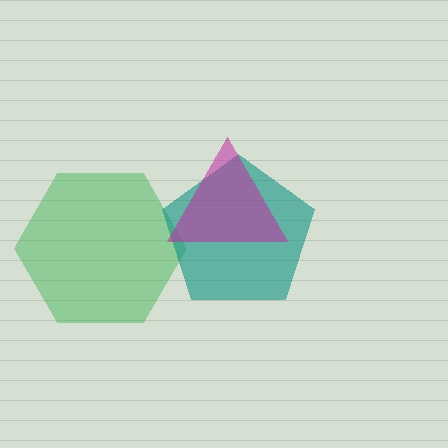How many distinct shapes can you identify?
There are 3 distinct shapes: a green hexagon, a teal pentagon, a magenta triangle.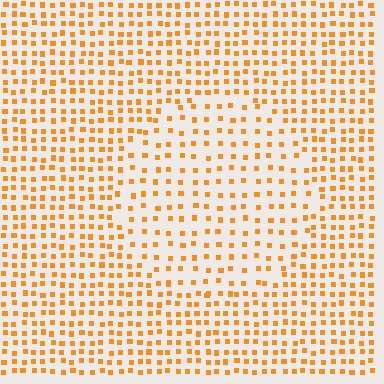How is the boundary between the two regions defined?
The boundary is defined by a change in element density (approximately 1.7x ratio). All elements are the same color, size, and shape.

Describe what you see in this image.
The image contains small orange elements arranged at two different densities. A circle-shaped region is visible where the elements are less densely packed than the surrounding area.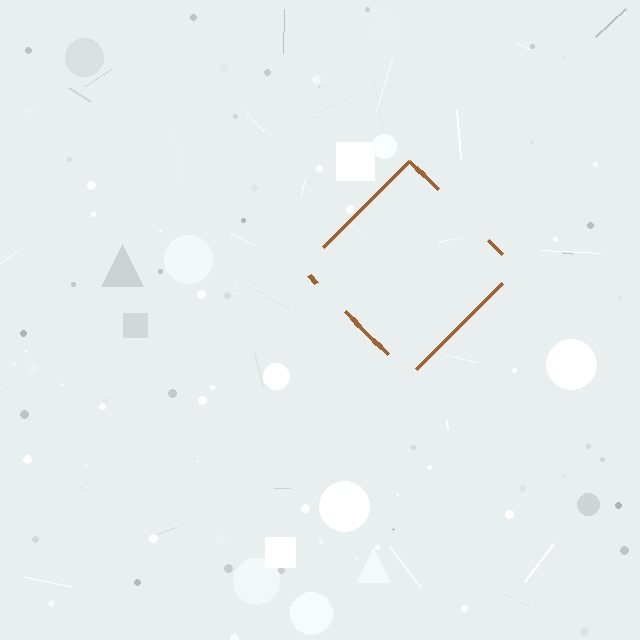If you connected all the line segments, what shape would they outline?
They would outline a diamond.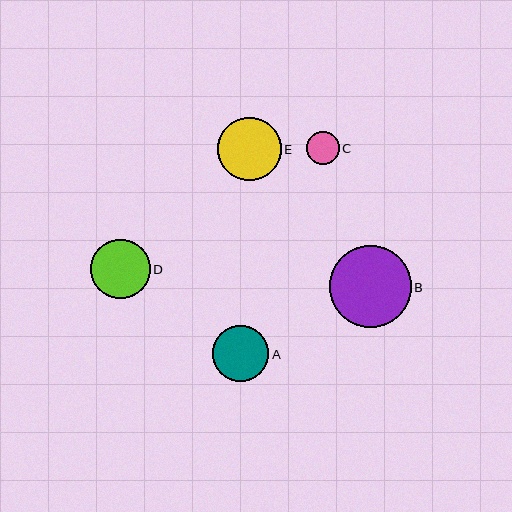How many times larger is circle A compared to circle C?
Circle A is approximately 1.7 times the size of circle C.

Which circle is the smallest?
Circle C is the smallest with a size of approximately 33 pixels.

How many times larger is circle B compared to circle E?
Circle B is approximately 1.3 times the size of circle E.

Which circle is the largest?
Circle B is the largest with a size of approximately 82 pixels.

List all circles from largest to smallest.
From largest to smallest: B, E, D, A, C.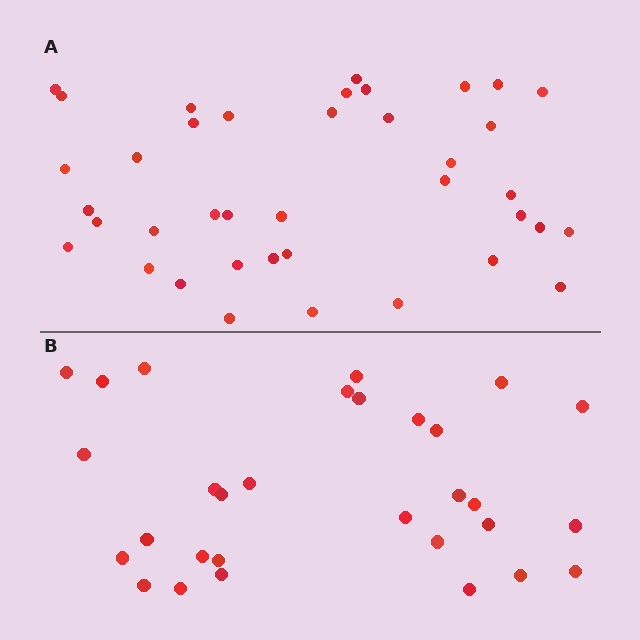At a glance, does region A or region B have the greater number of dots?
Region A (the top region) has more dots.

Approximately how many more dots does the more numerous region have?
Region A has roughly 8 or so more dots than region B.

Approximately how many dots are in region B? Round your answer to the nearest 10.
About 30 dots.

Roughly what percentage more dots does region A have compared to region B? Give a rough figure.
About 30% more.